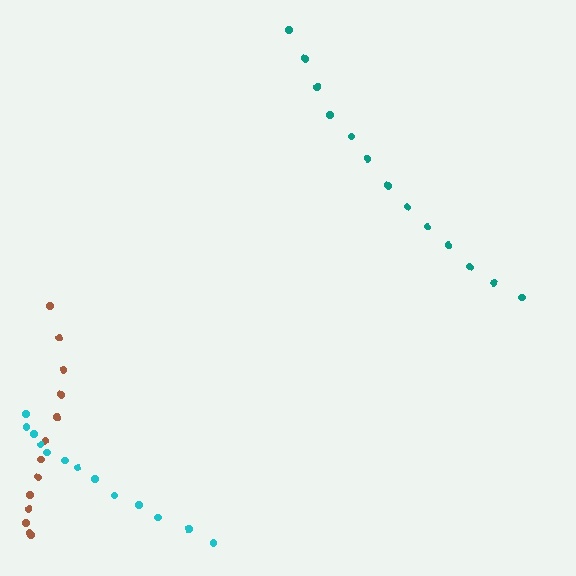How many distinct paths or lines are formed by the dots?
There are 3 distinct paths.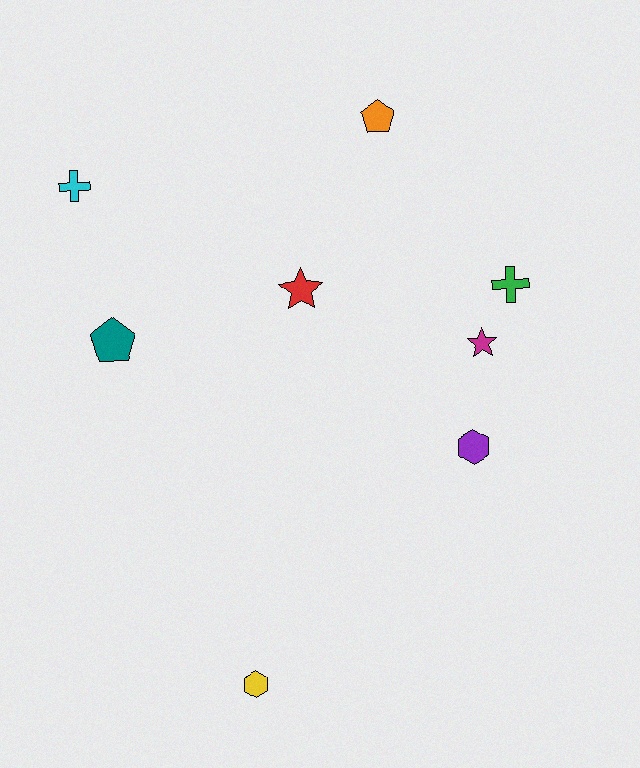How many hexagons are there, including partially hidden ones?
There are 2 hexagons.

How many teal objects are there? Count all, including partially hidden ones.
There is 1 teal object.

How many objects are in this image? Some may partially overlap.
There are 8 objects.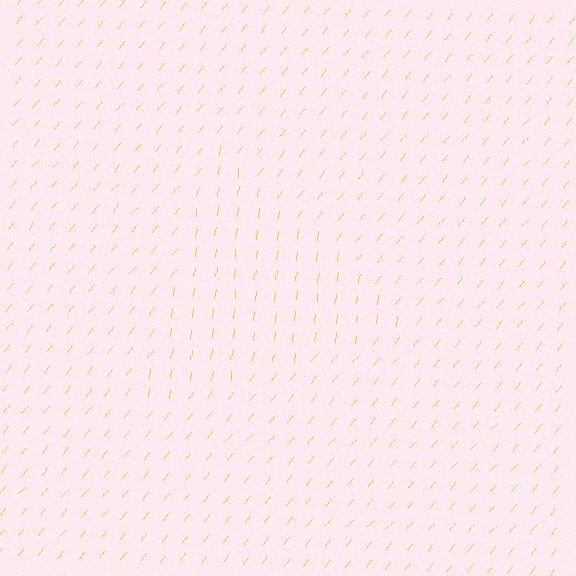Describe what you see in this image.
The image is filled with small yellow line segments. A triangle region in the image has lines oriented differently from the surrounding lines, creating a visible texture boundary.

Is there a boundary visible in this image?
Yes, there is a texture boundary formed by a change in line orientation.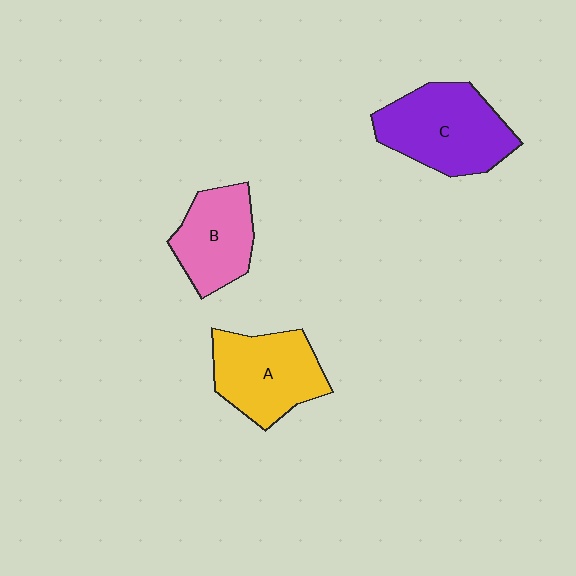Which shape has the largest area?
Shape C (purple).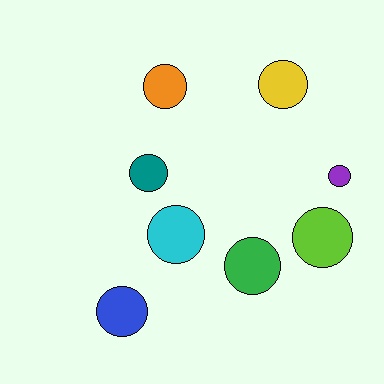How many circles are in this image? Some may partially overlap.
There are 8 circles.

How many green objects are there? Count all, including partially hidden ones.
There is 1 green object.